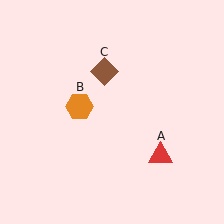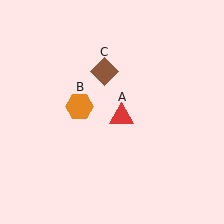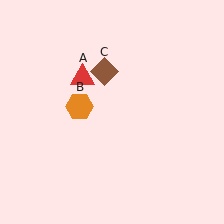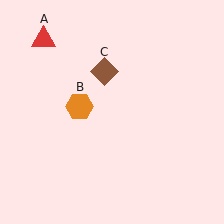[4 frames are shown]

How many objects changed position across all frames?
1 object changed position: red triangle (object A).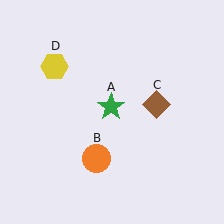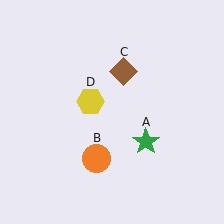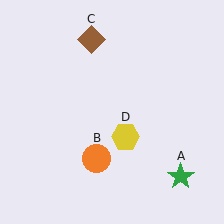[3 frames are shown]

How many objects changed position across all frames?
3 objects changed position: green star (object A), brown diamond (object C), yellow hexagon (object D).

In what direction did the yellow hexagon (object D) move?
The yellow hexagon (object D) moved down and to the right.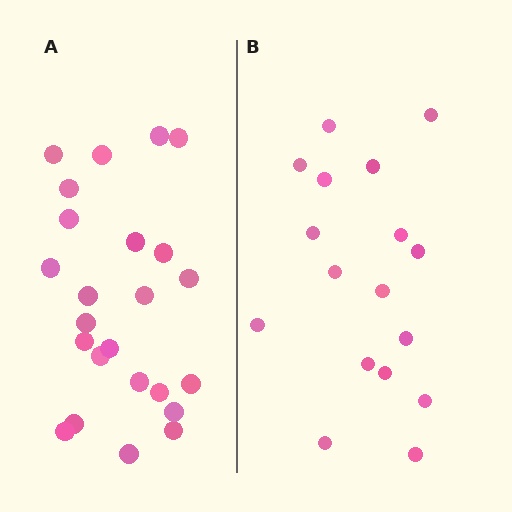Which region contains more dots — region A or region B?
Region A (the left region) has more dots.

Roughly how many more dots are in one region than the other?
Region A has roughly 8 or so more dots than region B.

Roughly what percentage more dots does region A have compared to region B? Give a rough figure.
About 40% more.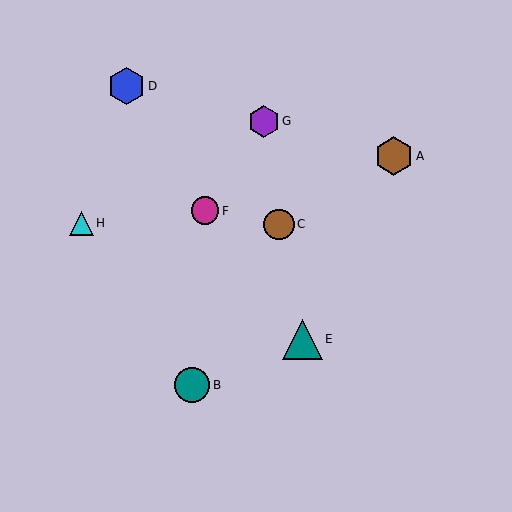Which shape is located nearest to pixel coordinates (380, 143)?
The brown hexagon (labeled A) at (394, 156) is nearest to that location.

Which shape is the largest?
The teal triangle (labeled E) is the largest.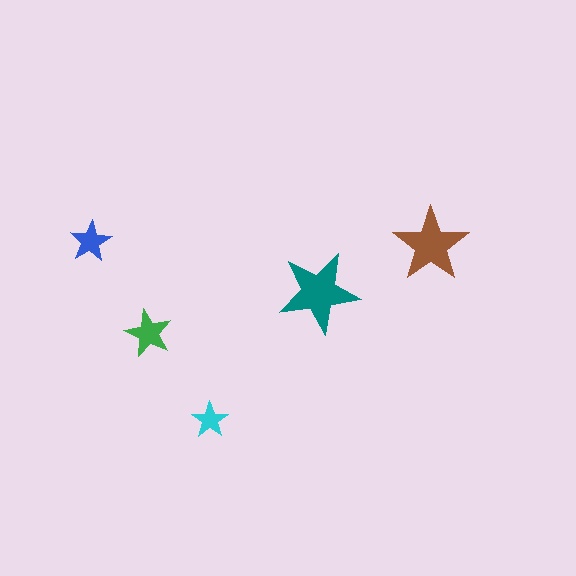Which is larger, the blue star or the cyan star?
The blue one.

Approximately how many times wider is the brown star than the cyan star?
About 2 times wider.